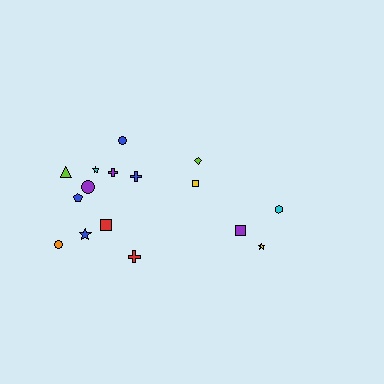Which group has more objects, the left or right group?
The left group.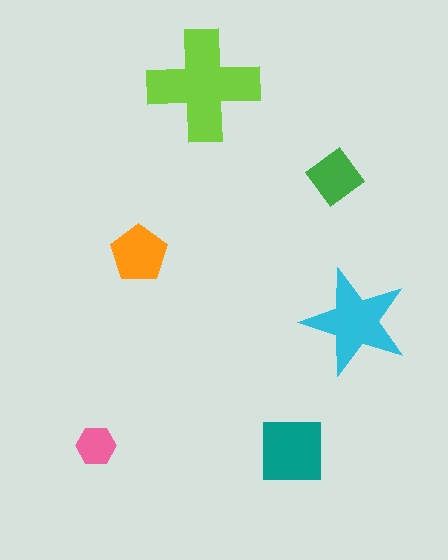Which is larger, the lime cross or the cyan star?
The lime cross.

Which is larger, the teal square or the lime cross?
The lime cross.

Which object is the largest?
The lime cross.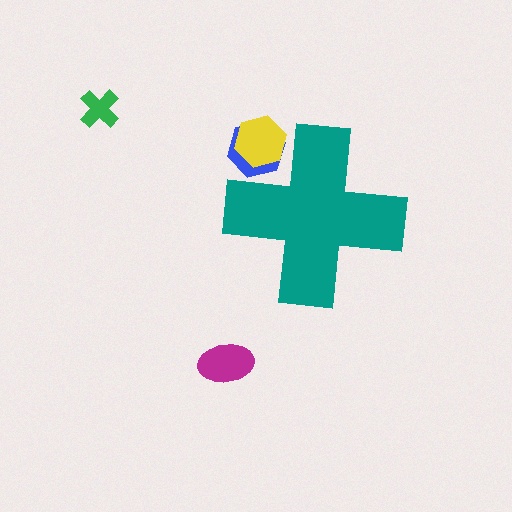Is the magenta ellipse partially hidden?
No, the magenta ellipse is fully visible.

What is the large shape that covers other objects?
A teal cross.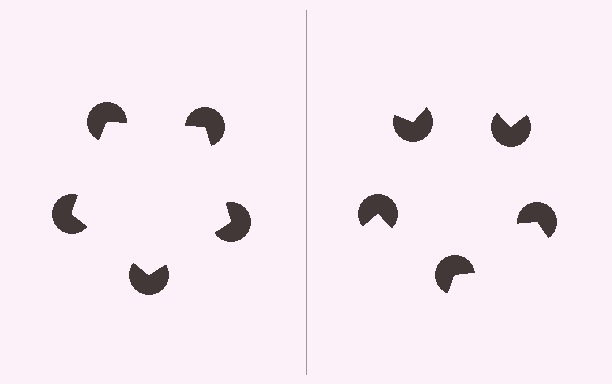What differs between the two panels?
The pac-man discs are positioned identically on both sides; only the wedge orientations differ. On the left they align to a pentagon; on the right they are misaligned.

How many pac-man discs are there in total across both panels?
10 — 5 on each side.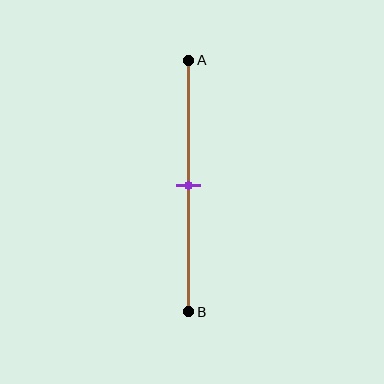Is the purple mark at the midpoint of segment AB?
Yes, the mark is approximately at the midpoint.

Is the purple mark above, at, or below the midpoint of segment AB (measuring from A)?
The purple mark is approximately at the midpoint of segment AB.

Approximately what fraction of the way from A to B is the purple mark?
The purple mark is approximately 50% of the way from A to B.